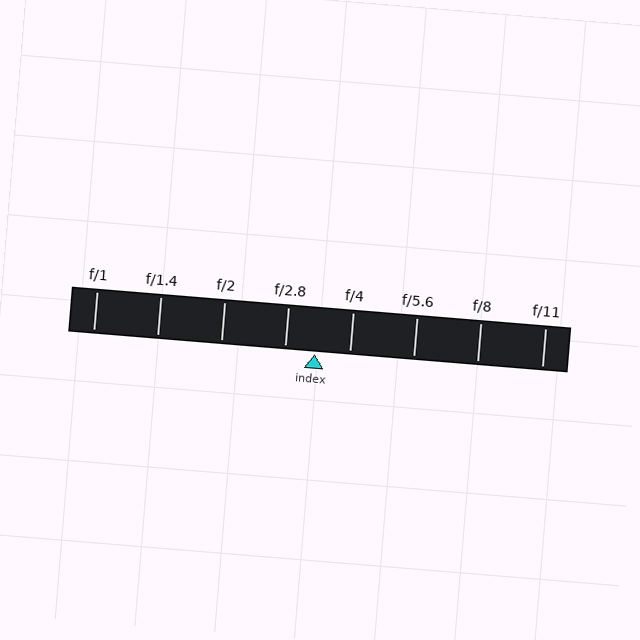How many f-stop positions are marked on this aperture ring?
There are 8 f-stop positions marked.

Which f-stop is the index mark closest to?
The index mark is closest to f/2.8.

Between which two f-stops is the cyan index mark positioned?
The index mark is between f/2.8 and f/4.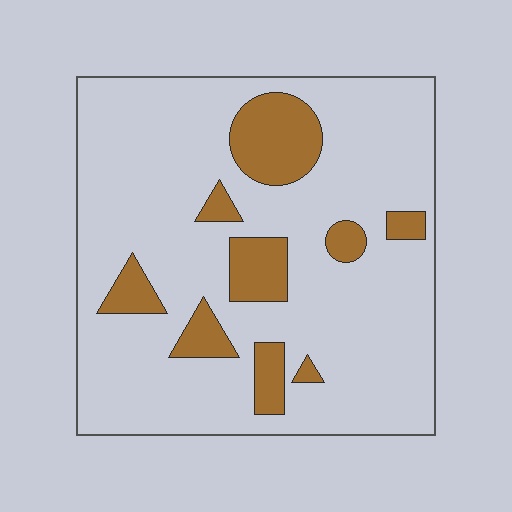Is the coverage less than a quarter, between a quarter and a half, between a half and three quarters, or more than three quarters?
Less than a quarter.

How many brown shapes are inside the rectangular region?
9.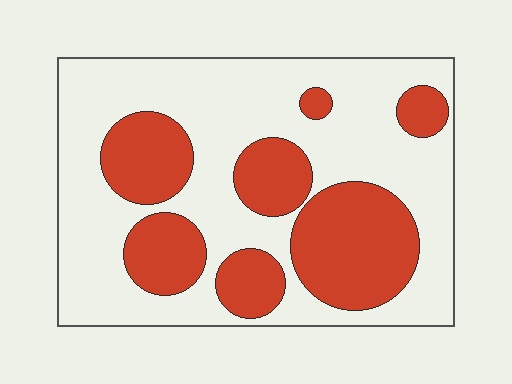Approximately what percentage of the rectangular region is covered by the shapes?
Approximately 35%.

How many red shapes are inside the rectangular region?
7.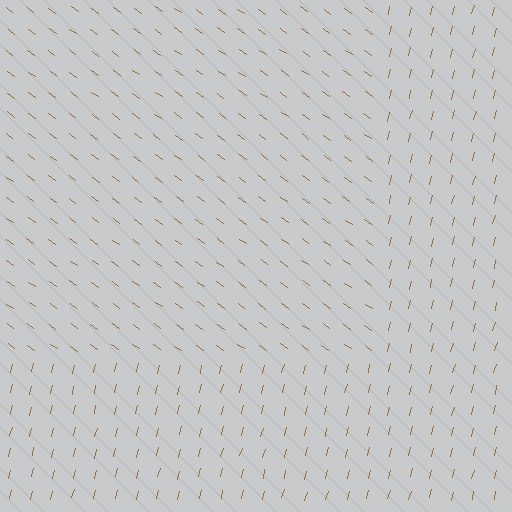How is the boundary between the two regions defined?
The boundary is defined purely by a change in line orientation (approximately 68 degrees difference). All lines are the same color and thickness.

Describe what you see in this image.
The image is filled with small brown line segments. A rectangle region in the image has lines oriented differently from the surrounding lines, creating a visible texture boundary.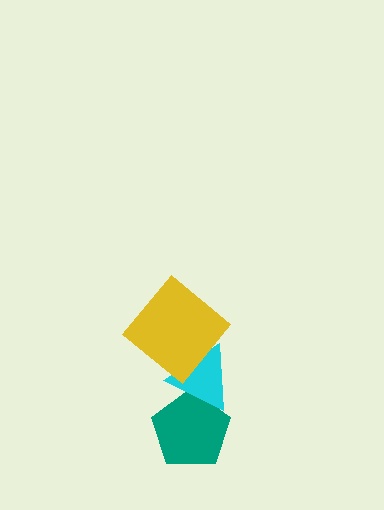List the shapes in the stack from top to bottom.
From top to bottom: the yellow diamond, the cyan triangle, the teal pentagon.